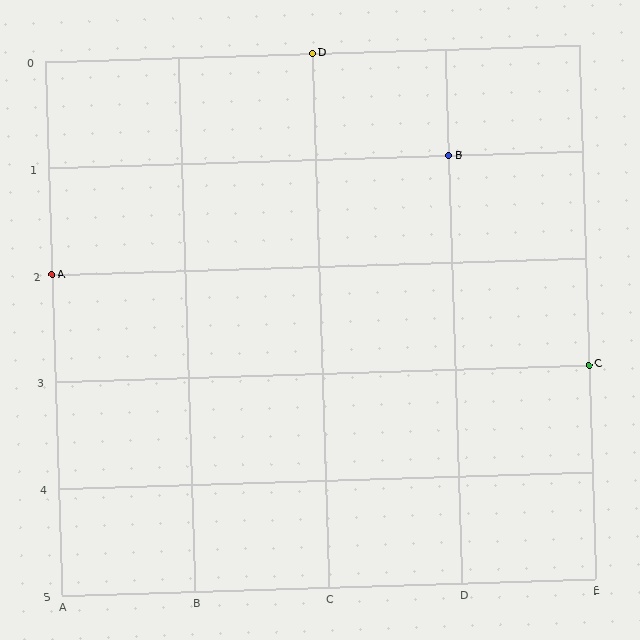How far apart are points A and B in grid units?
Points A and B are 3 columns and 1 row apart (about 3.2 grid units diagonally).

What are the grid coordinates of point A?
Point A is at grid coordinates (A, 2).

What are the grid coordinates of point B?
Point B is at grid coordinates (D, 1).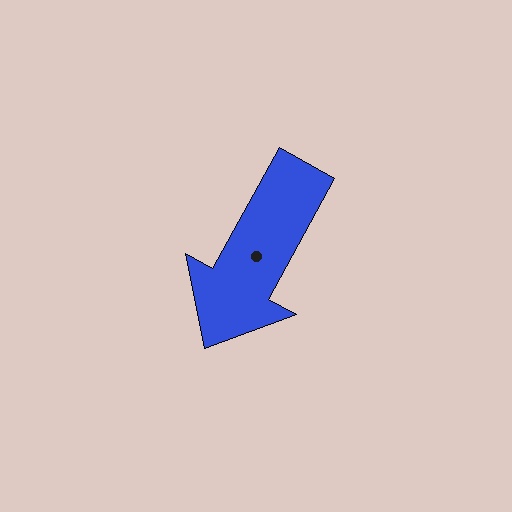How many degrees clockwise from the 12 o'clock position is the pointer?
Approximately 209 degrees.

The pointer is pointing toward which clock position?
Roughly 7 o'clock.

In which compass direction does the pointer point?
Southwest.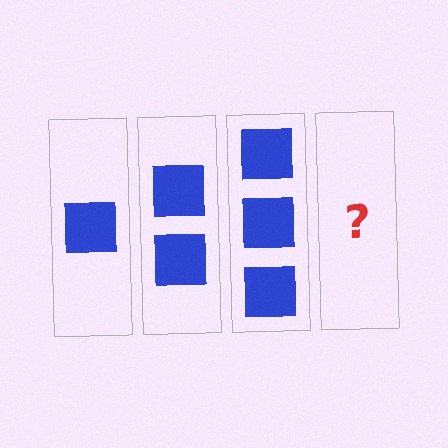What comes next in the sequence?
The next element should be 4 squares.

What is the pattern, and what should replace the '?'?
The pattern is that each step adds one more square. The '?' should be 4 squares.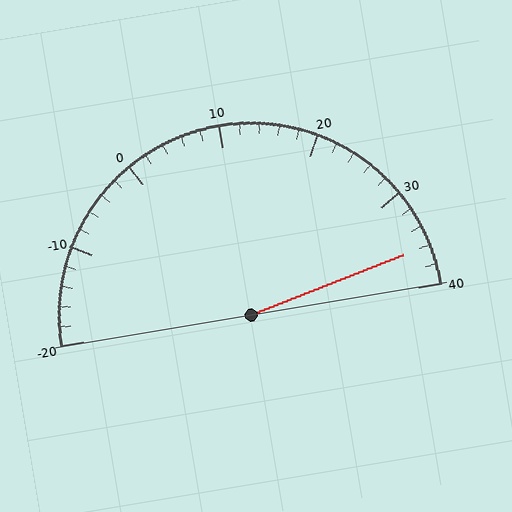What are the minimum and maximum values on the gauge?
The gauge ranges from -20 to 40.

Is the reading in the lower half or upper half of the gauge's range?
The reading is in the upper half of the range (-20 to 40).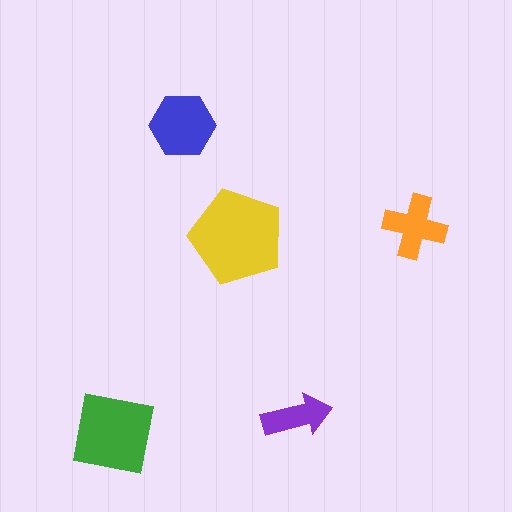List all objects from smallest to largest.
The purple arrow, the orange cross, the blue hexagon, the green square, the yellow pentagon.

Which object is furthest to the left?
The green square is leftmost.